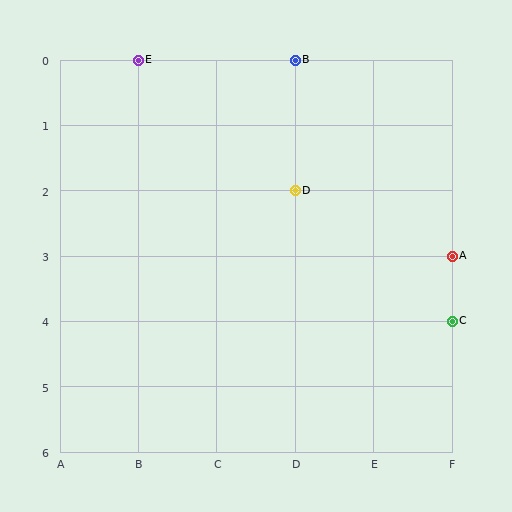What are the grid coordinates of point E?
Point E is at grid coordinates (B, 0).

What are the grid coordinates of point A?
Point A is at grid coordinates (F, 3).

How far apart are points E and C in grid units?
Points E and C are 4 columns and 4 rows apart (about 5.7 grid units diagonally).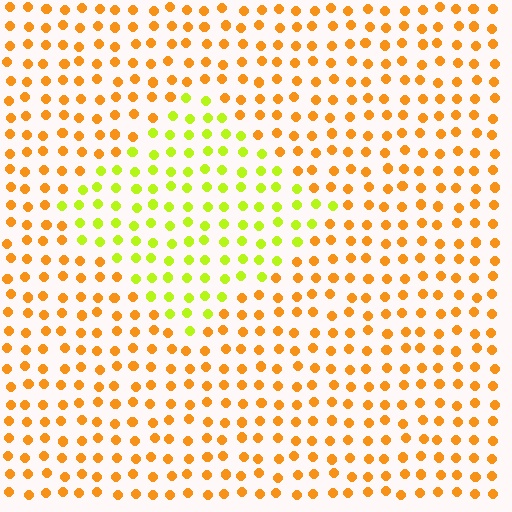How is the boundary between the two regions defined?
The boundary is defined purely by a slight shift in hue (about 45 degrees). Spacing, size, and orientation are identical on both sides.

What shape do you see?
I see a diamond.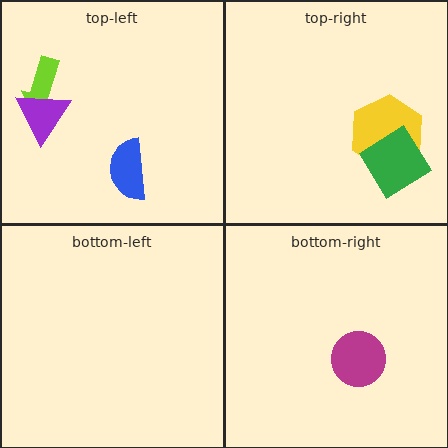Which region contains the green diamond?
The top-right region.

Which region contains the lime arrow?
The top-left region.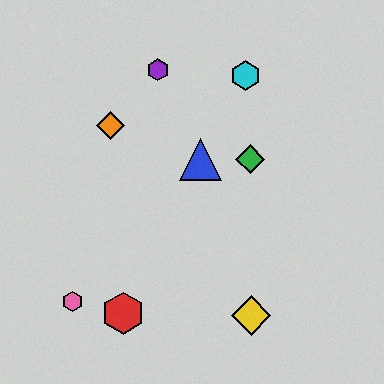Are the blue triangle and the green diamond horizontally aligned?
Yes, both are at y≈159.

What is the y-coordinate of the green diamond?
The green diamond is at y≈159.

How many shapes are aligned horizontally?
2 shapes (the blue triangle, the green diamond) are aligned horizontally.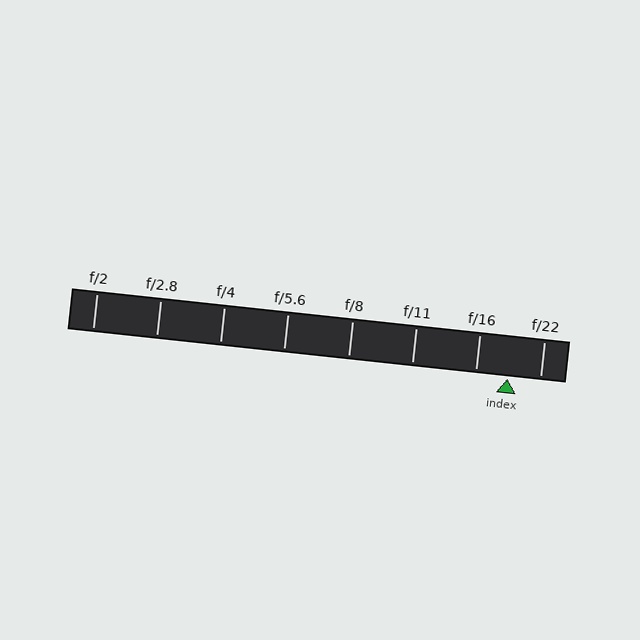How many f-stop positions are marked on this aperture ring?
There are 8 f-stop positions marked.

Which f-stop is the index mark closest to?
The index mark is closest to f/16.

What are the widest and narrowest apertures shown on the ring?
The widest aperture shown is f/2 and the narrowest is f/22.